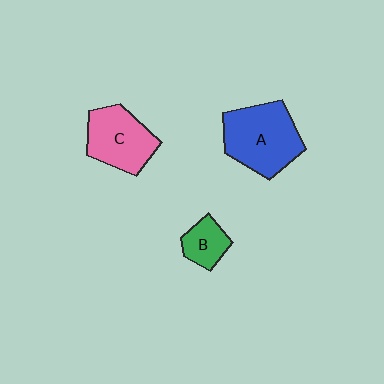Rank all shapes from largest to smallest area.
From largest to smallest: A (blue), C (pink), B (green).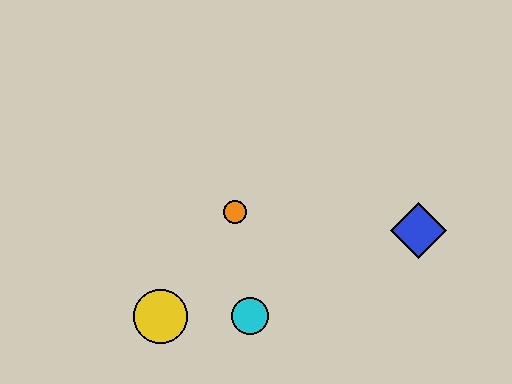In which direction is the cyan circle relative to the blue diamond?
The cyan circle is to the left of the blue diamond.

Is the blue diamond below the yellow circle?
No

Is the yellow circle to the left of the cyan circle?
Yes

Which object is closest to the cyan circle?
The yellow circle is closest to the cyan circle.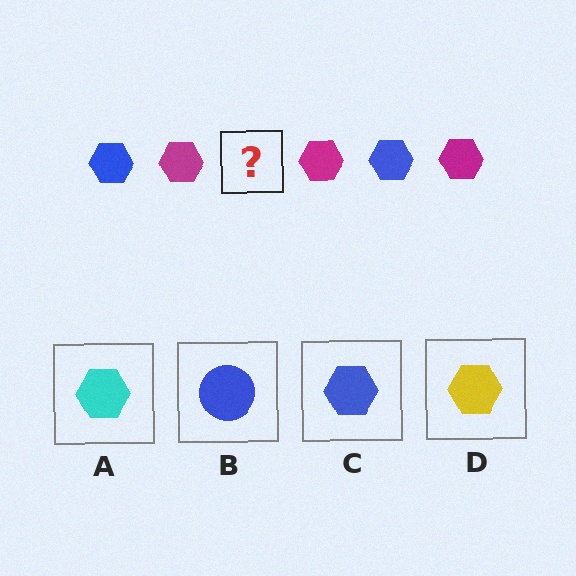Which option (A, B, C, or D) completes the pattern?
C.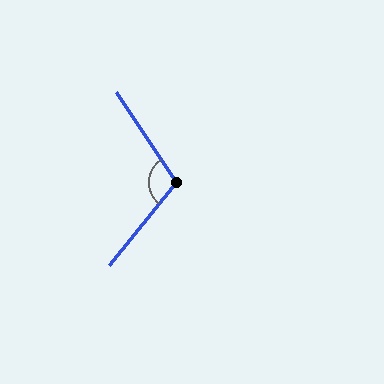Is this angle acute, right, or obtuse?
It is obtuse.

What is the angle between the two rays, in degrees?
Approximately 107 degrees.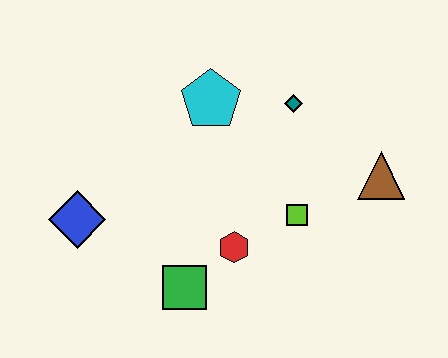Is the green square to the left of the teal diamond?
Yes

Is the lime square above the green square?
Yes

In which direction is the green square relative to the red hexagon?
The green square is to the left of the red hexagon.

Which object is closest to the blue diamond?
The green square is closest to the blue diamond.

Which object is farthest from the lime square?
The blue diamond is farthest from the lime square.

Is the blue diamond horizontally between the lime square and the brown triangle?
No